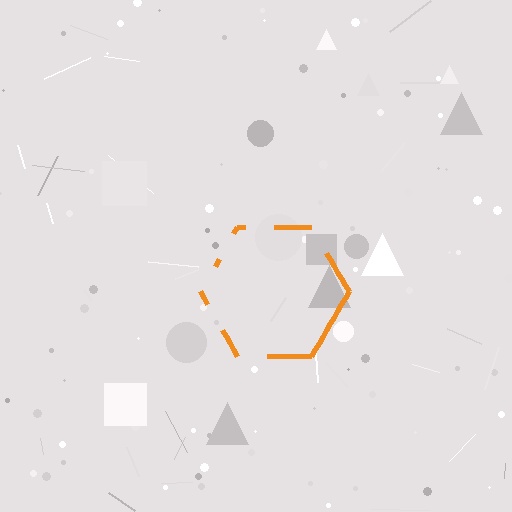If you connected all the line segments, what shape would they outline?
They would outline a hexagon.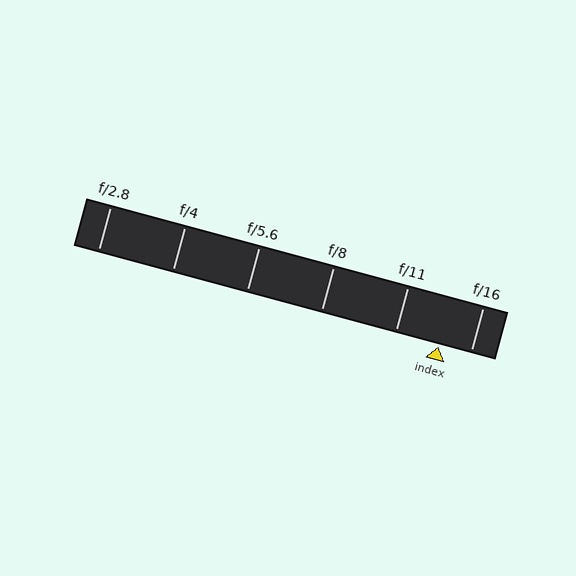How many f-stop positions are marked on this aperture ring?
There are 6 f-stop positions marked.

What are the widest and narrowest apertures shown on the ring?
The widest aperture shown is f/2.8 and the narrowest is f/16.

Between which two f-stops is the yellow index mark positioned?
The index mark is between f/11 and f/16.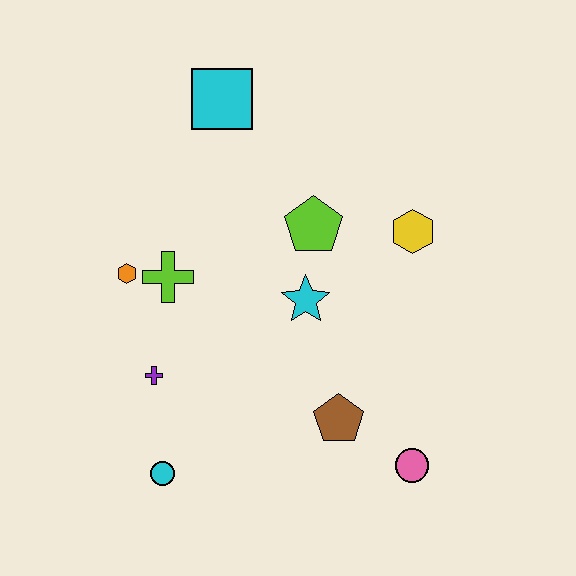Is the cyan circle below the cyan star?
Yes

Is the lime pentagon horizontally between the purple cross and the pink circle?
Yes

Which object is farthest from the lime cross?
The pink circle is farthest from the lime cross.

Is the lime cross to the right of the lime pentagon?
No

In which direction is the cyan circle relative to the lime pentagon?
The cyan circle is below the lime pentagon.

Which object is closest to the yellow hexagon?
The lime pentagon is closest to the yellow hexagon.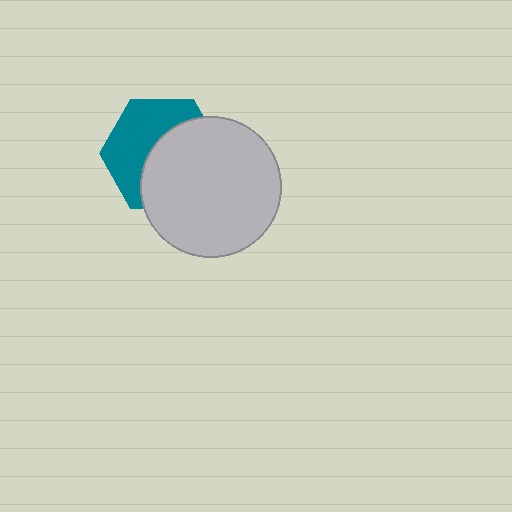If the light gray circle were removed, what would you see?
You would see the complete teal hexagon.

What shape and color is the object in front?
The object in front is a light gray circle.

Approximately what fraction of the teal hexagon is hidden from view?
Roughly 53% of the teal hexagon is hidden behind the light gray circle.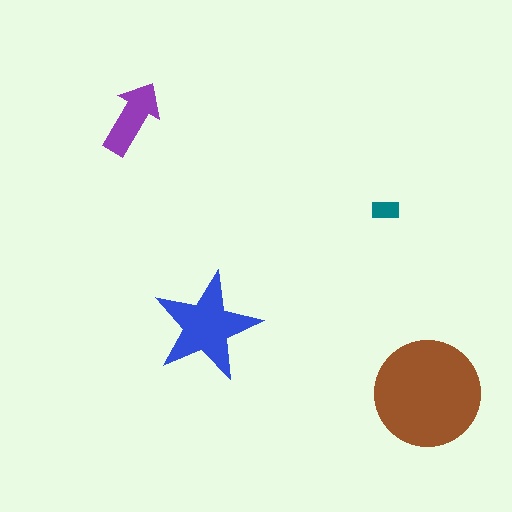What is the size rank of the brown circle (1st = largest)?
1st.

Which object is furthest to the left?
The purple arrow is leftmost.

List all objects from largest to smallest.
The brown circle, the blue star, the purple arrow, the teal rectangle.